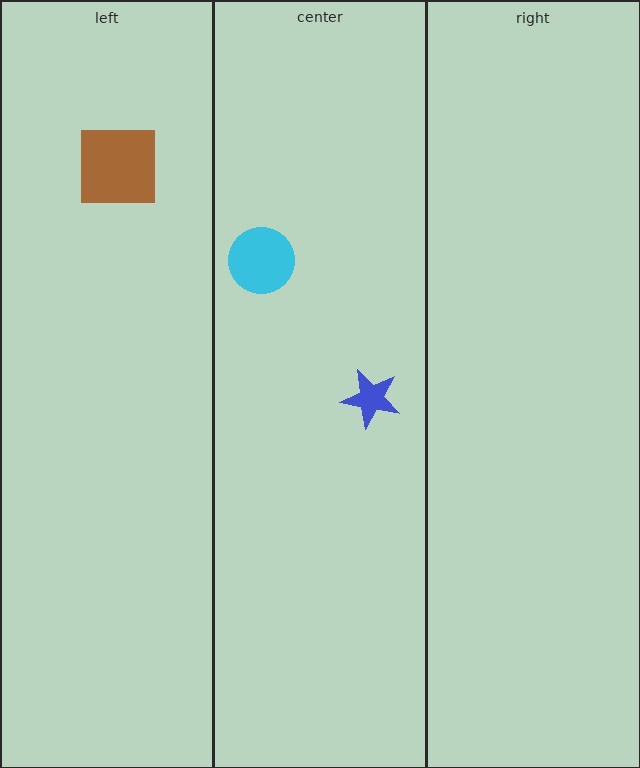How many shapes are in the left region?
1.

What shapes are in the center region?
The blue star, the cyan circle.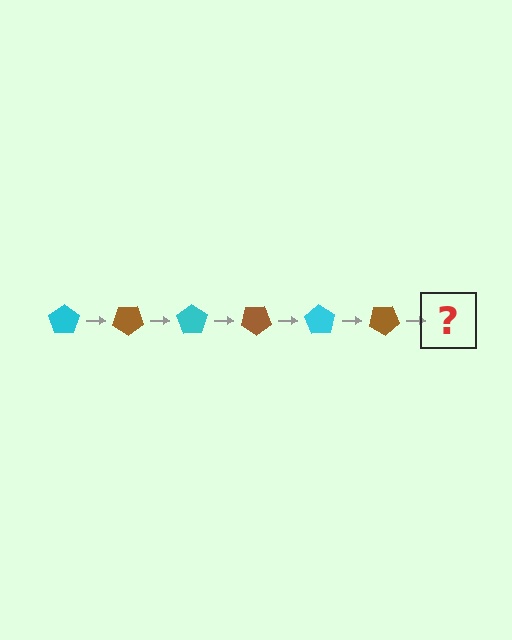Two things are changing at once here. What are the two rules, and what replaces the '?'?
The two rules are that it rotates 35 degrees each step and the color cycles through cyan and brown. The '?' should be a cyan pentagon, rotated 210 degrees from the start.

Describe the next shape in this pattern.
It should be a cyan pentagon, rotated 210 degrees from the start.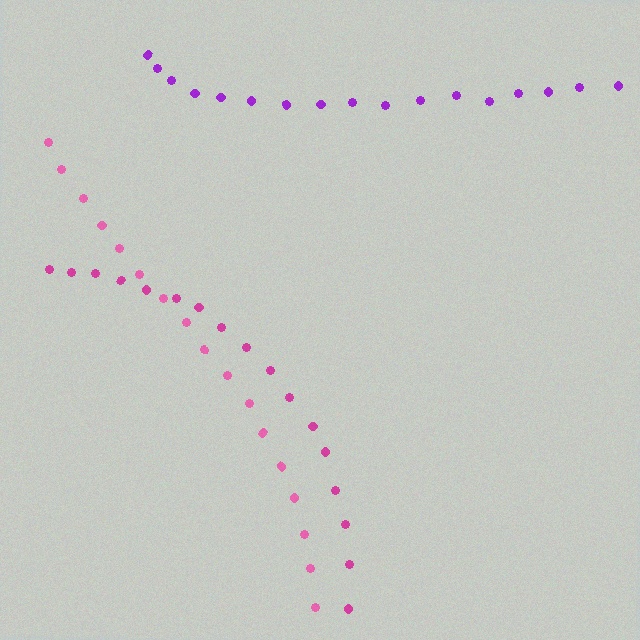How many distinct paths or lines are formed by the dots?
There are 3 distinct paths.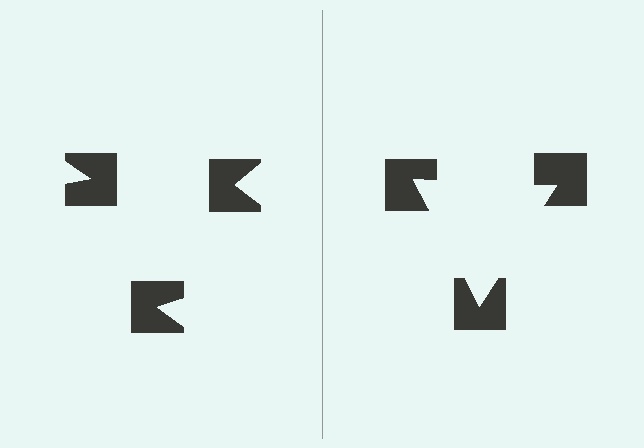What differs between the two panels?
The notched squares are positioned identically on both sides; only the wedge orientations differ. On the right they align to a triangle; on the left they are misaligned.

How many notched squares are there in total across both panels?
6 — 3 on each side.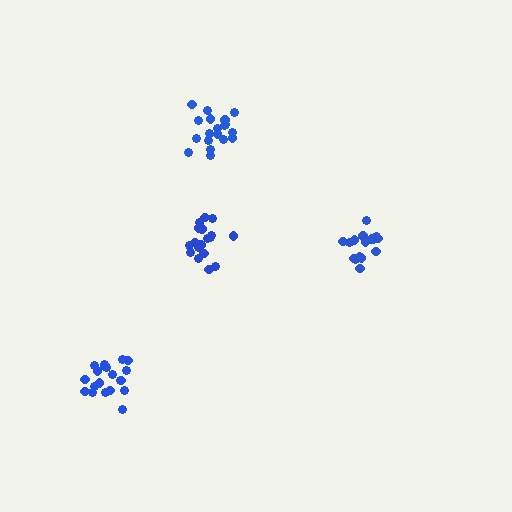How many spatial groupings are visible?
There are 4 spatial groupings.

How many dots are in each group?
Group 1: 16 dots, Group 2: 18 dots, Group 3: 20 dots, Group 4: 19 dots (73 total).